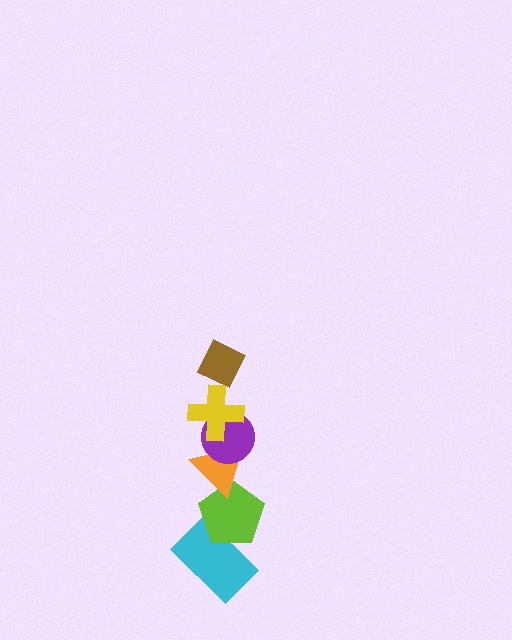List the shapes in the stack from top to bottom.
From top to bottom: the brown diamond, the yellow cross, the purple circle, the orange triangle, the lime pentagon, the cyan rectangle.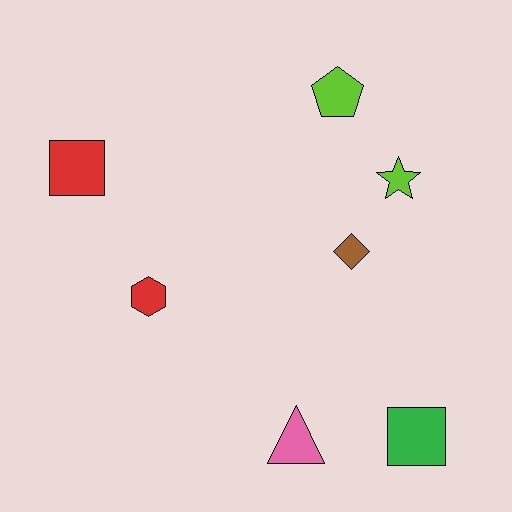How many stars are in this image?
There is 1 star.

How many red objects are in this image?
There are 2 red objects.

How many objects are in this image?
There are 7 objects.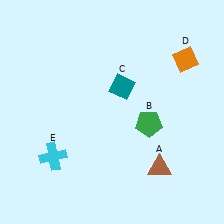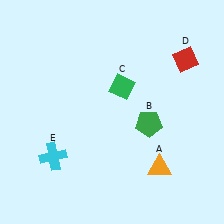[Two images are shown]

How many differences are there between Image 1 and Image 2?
There are 3 differences between the two images.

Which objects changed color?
A changed from brown to orange. C changed from teal to green. D changed from orange to red.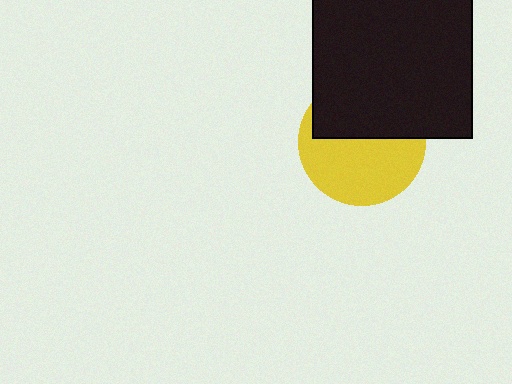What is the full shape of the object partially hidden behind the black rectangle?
The partially hidden object is a yellow circle.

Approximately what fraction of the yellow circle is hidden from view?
Roughly 45% of the yellow circle is hidden behind the black rectangle.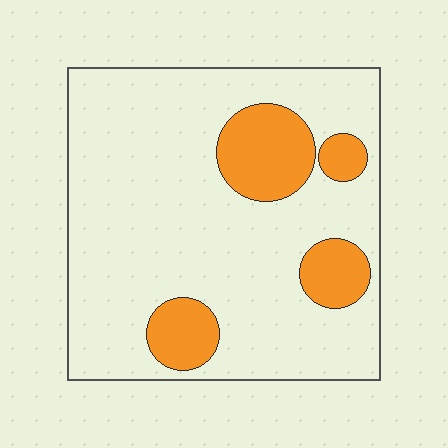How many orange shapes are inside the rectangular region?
4.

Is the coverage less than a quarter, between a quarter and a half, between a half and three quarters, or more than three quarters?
Less than a quarter.